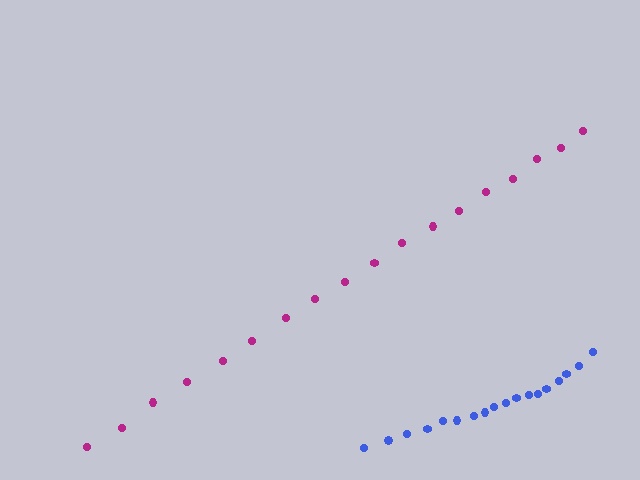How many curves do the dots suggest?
There are 2 distinct paths.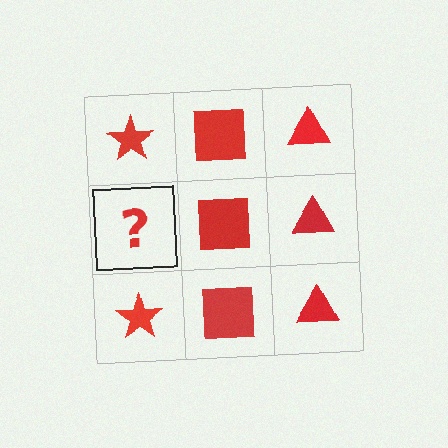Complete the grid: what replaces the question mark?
The question mark should be replaced with a red star.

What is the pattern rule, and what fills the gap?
The rule is that each column has a consistent shape. The gap should be filled with a red star.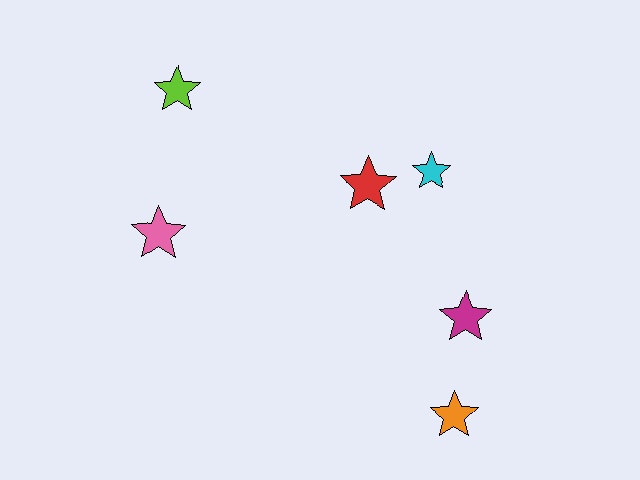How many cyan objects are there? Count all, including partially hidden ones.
There is 1 cyan object.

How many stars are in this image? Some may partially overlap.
There are 6 stars.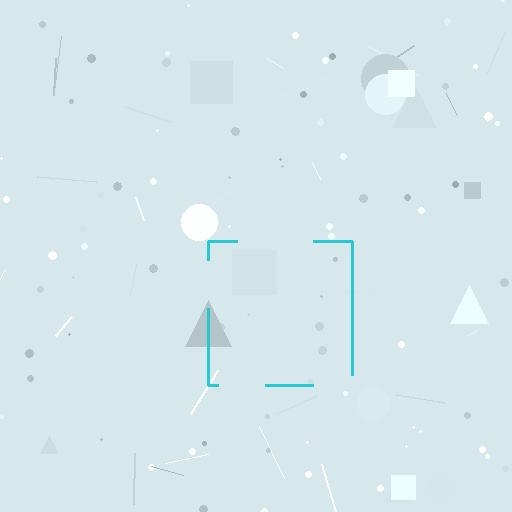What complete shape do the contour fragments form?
The contour fragments form a square.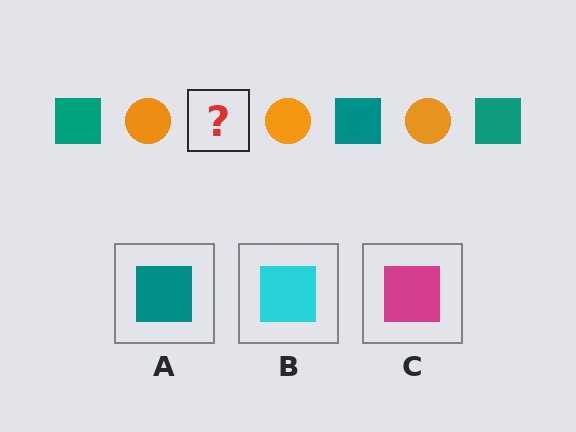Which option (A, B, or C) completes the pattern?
A.